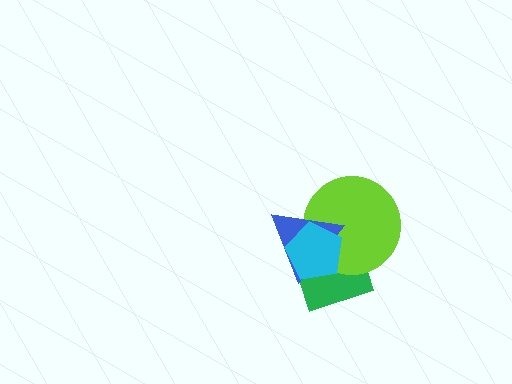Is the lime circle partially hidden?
Yes, it is partially covered by another shape.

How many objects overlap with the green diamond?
3 objects overlap with the green diamond.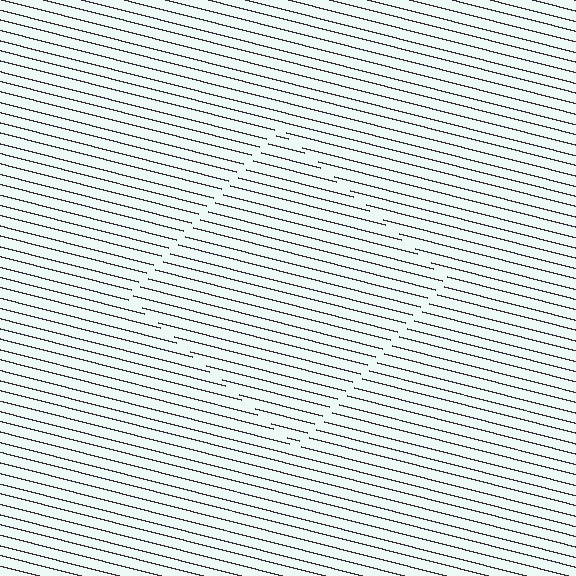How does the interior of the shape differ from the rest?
The interior of the shape contains the same grating, shifted by half a period — the contour is defined by the phase discontinuity where line-ends from the inner and outer gratings abut.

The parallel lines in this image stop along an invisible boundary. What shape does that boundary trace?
An illusory square. The interior of the shape contains the same grating, shifted by half a period — the contour is defined by the phase discontinuity where line-ends from the inner and outer gratings abut.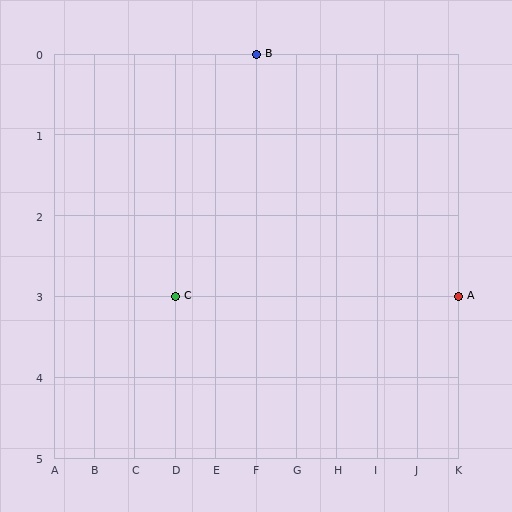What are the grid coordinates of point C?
Point C is at grid coordinates (D, 3).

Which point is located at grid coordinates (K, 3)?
Point A is at (K, 3).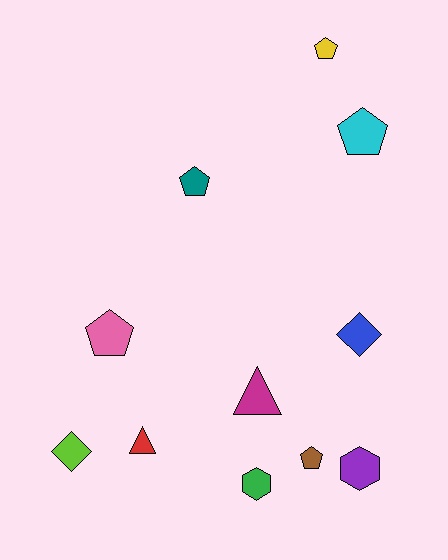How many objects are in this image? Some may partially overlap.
There are 11 objects.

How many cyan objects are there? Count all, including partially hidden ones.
There is 1 cyan object.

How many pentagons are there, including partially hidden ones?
There are 5 pentagons.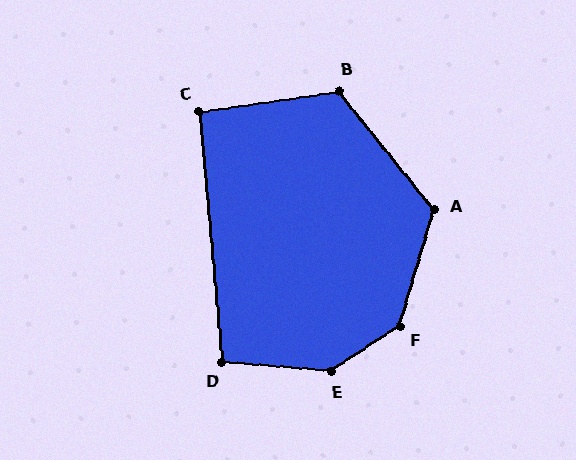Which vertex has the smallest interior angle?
C, at approximately 93 degrees.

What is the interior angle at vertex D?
Approximately 100 degrees (obtuse).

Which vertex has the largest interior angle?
E, at approximately 142 degrees.